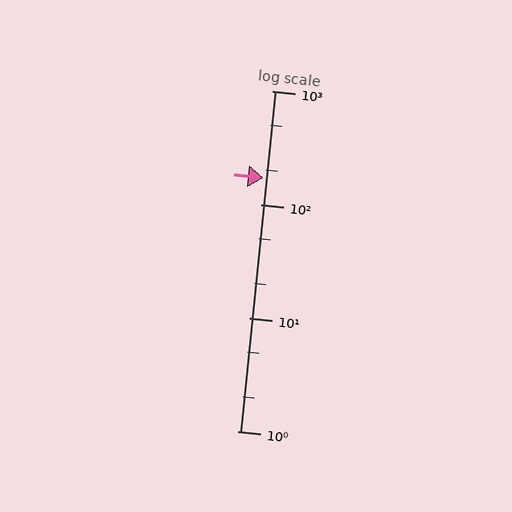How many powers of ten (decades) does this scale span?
The scale spans 3 decades, from 1 to 1000.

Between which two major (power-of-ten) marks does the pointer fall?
The pointer is between 100 and 1000.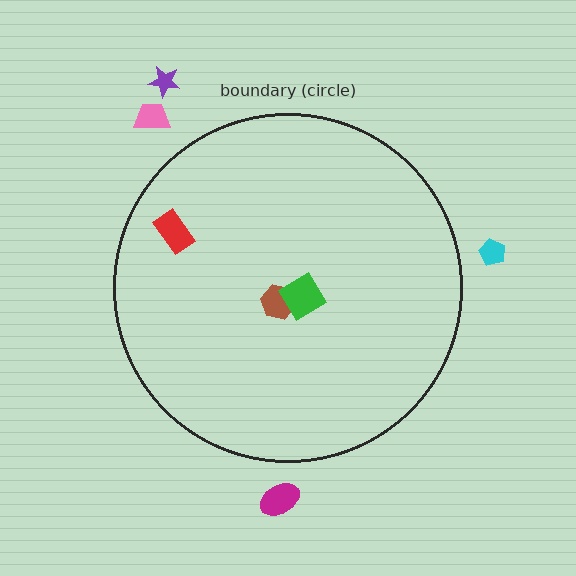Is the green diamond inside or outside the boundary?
Inside.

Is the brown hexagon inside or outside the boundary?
Inside.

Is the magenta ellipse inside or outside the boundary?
Outside.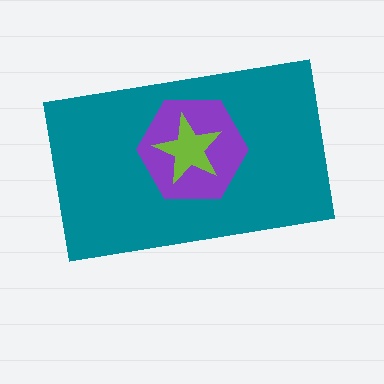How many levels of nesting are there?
3.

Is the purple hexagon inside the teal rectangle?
Yes.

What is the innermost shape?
The lime star.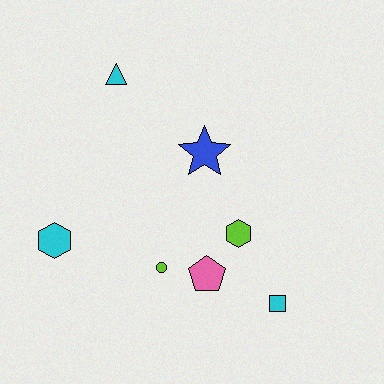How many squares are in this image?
There is 1 square.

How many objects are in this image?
There are 7 objects.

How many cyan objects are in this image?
There are 3 cyan objects.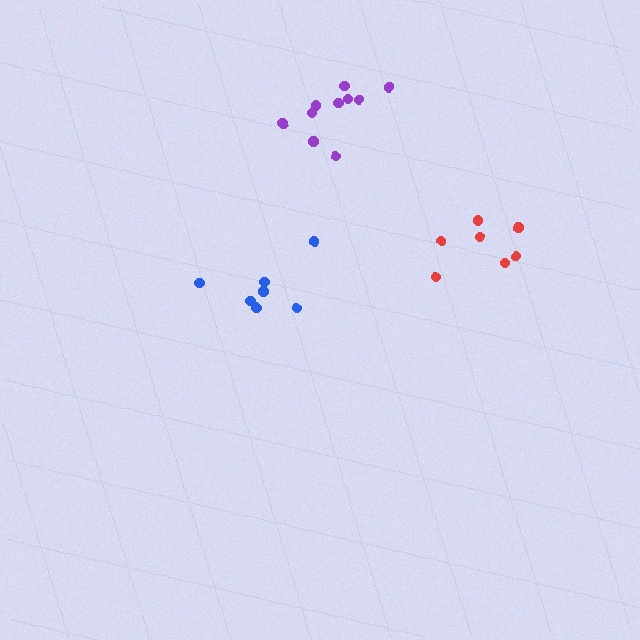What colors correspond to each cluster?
The clusters are colored: red, blue, purple.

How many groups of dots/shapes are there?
There are 3 groups.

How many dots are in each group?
Group 1: 7 dots, Group 2: 7 dots, Group 3: 10 dots (24 total).